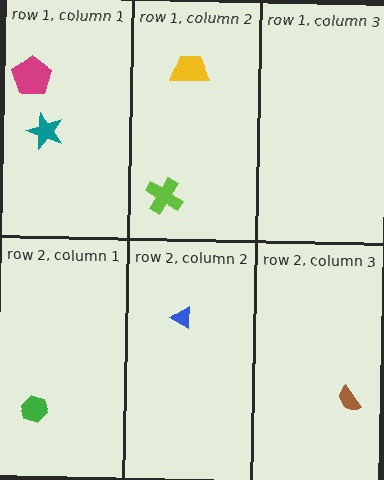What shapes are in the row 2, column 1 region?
The green hexagon.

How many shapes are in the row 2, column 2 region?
1.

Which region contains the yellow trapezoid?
The row 1, column 2 region.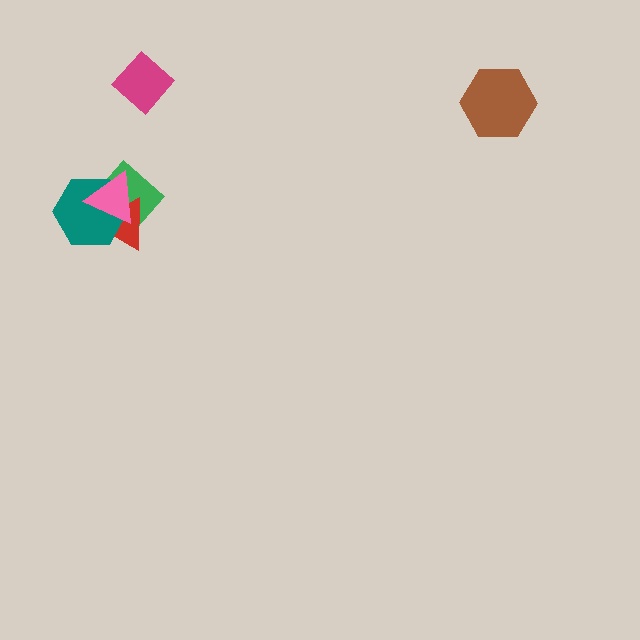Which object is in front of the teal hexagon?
The pink triangle is in front of the teal hexagon.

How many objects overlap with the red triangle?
3 objects overlap with the red triangle.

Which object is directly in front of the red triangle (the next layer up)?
The teal hexagon is directly in front of the red triangle.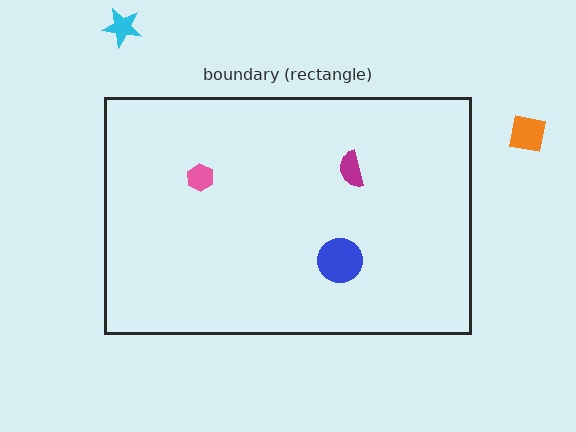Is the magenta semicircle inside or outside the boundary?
Inside.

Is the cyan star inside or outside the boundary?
Outside.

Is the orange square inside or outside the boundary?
Outside.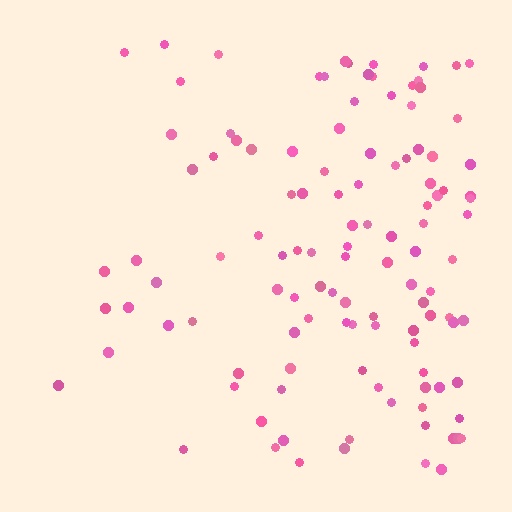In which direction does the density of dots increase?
From left to right, with the right side densest.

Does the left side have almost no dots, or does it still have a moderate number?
Still a moderate number, just noticeably fewer than the right.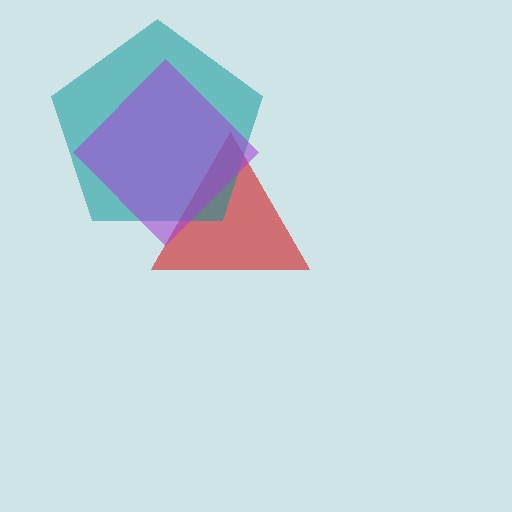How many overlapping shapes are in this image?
There are 3 overlapping shapes in the image.